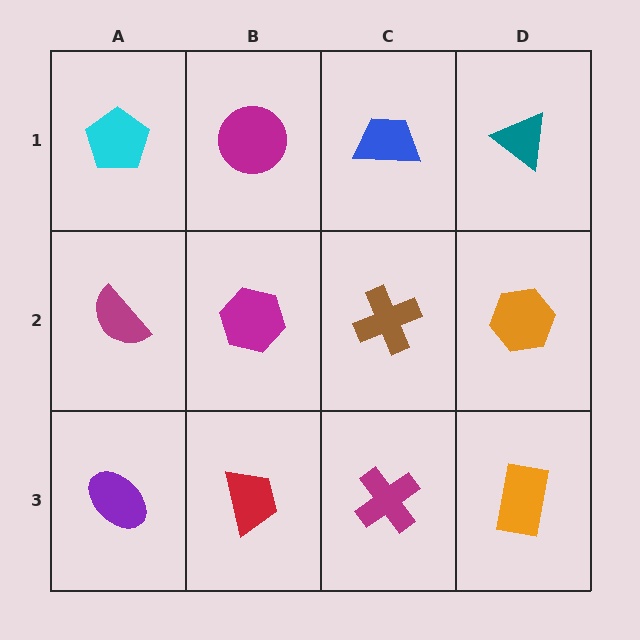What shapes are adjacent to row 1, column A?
A magenta semicircle (row 2, column A), a magenta circle (row 1, column B).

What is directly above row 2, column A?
A cyan pentagon.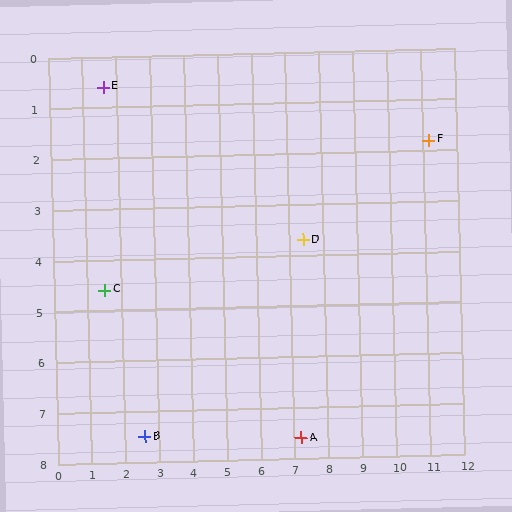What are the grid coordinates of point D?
Point D is at approximately (7.4, 3.7).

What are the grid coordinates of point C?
Point C is at approximately (1.5, 4.6).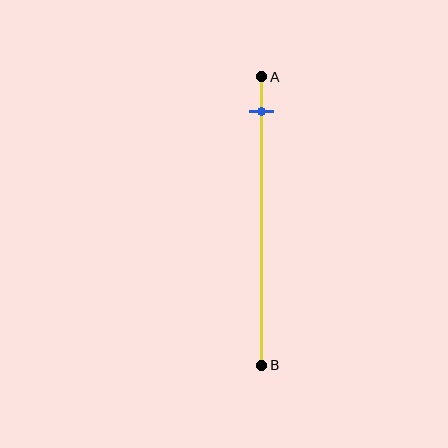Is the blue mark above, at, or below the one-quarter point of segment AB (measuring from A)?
The blue mark is above the one-quarter point of segment AB.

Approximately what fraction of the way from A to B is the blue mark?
The blue mark is approximately 10% of the way from A to B.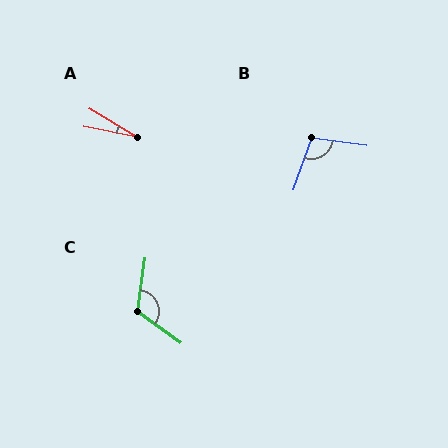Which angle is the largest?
C, at approximately 118 degrees.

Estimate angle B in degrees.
Approximately 101 degrees.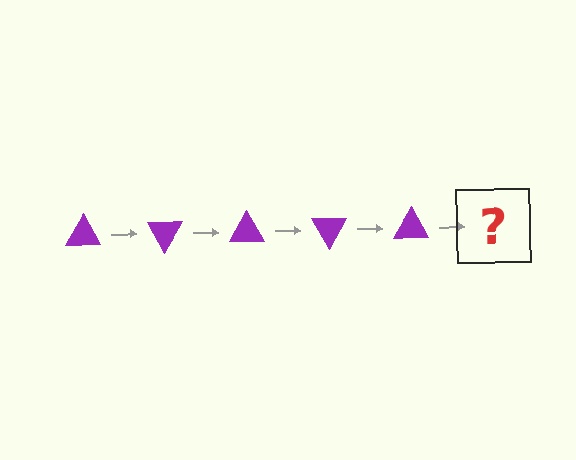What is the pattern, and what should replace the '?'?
The pattern is that the triangle rotates 60 degrees each step. The '?' should be a purple triangle rotated 300 degrees.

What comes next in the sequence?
The next element should be a purple triangle rotated 300 degrees.